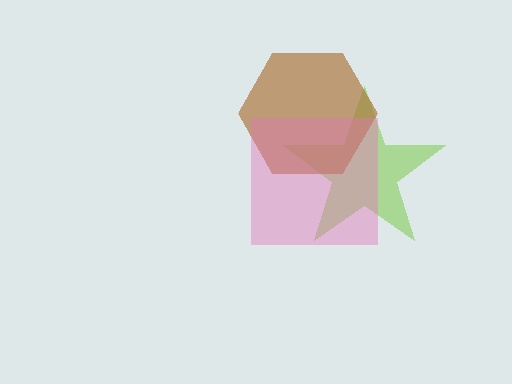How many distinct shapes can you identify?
There are 3 distinct shapes: a lime star, a brown hexagon, a pink square.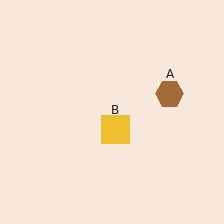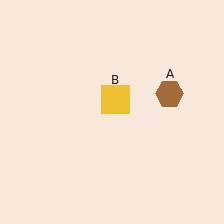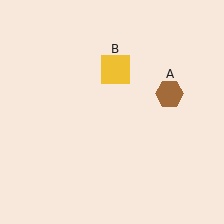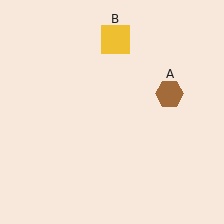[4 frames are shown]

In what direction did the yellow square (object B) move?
The yellow square (object B) moved up.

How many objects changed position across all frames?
1 object changed position: yellow square (object B).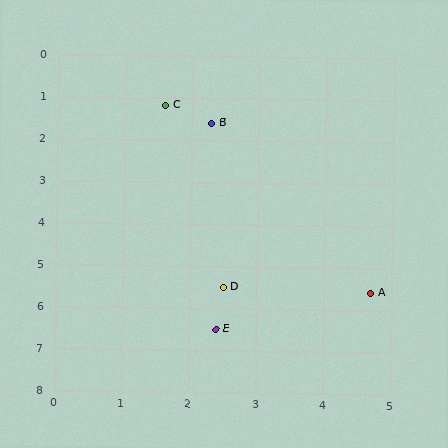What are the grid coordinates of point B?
Point B is at approximately (2.3, 1.6).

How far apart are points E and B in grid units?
Points E and B are about 4.9 grid units apart.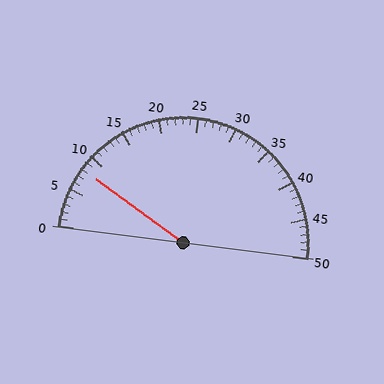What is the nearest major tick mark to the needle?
The nearest major tick mark is 10.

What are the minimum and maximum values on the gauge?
The gauge ranges from 0 to 50.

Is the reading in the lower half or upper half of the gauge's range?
The reading is in the lower half of the range (0 to 50).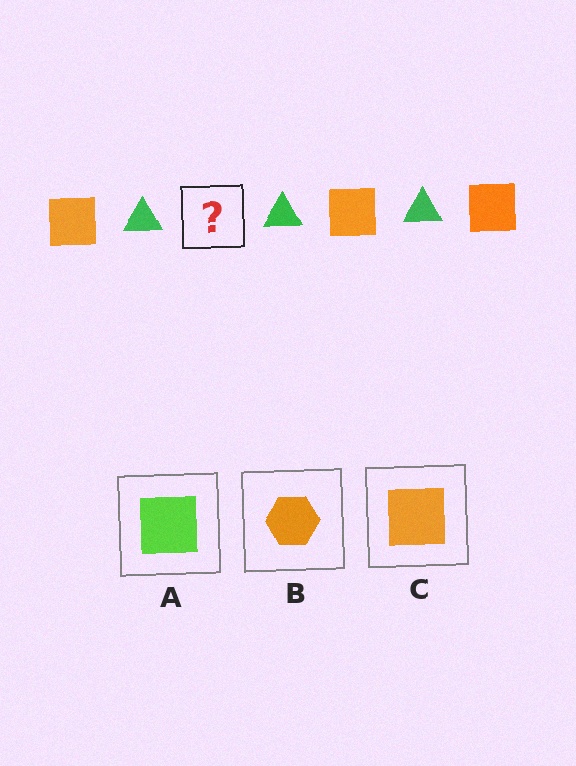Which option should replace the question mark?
Option C.